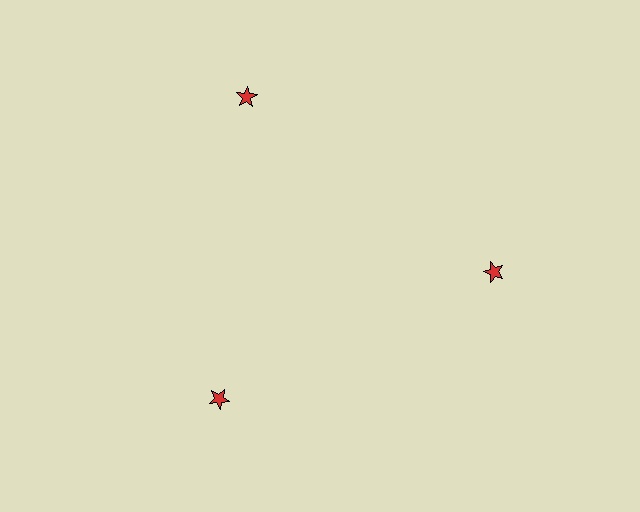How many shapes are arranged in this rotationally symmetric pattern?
There are 3 shapes, arranged in 3 groups of 1.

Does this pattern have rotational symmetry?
Yes, this pattern has 3-fold rotational symmetry. It looks the same after rotating 120 degrees around the center.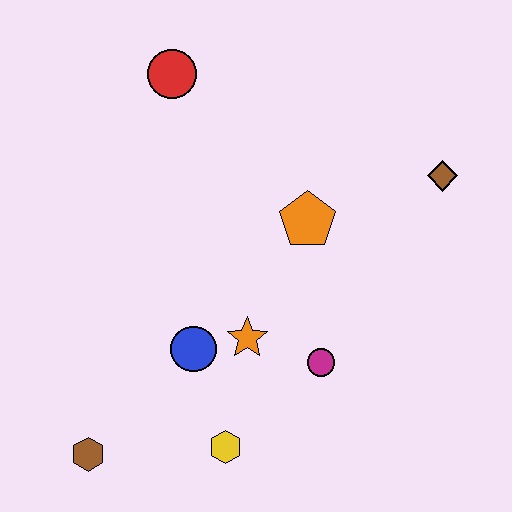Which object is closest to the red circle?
The orange pentagon is closest to the red circle.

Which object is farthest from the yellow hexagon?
The red circle is farthest from the yellow hexagon.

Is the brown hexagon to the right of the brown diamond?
No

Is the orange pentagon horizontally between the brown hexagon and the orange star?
No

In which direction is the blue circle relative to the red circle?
The blue circle is below the red circle.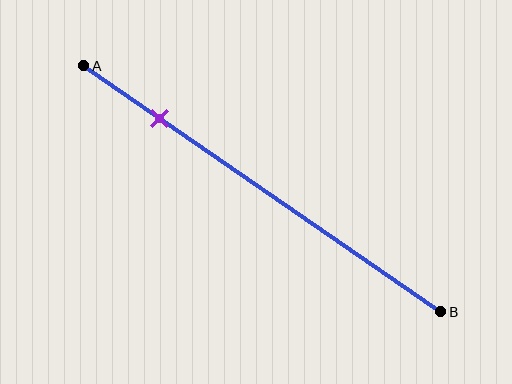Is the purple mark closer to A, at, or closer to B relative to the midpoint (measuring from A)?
The purple mark is closer to point A than the midpoint of segment AB.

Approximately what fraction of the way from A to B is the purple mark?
The purple mark is approximately 20% of the way from A to B.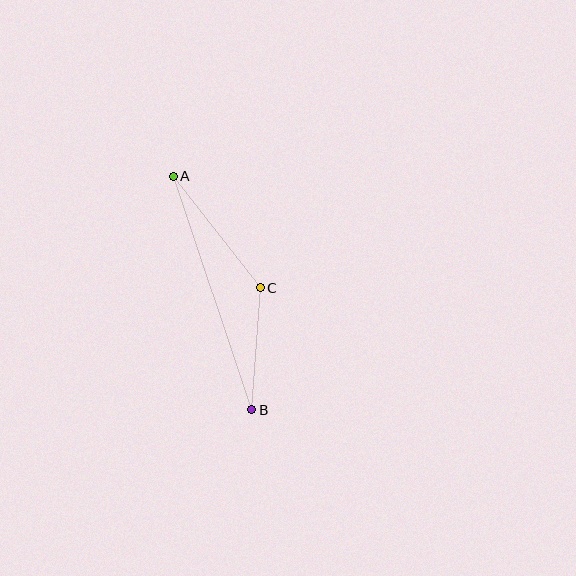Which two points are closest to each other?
Points B and C are closest to each other.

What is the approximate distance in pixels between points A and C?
The distance between A and C is approximately 141 pixels.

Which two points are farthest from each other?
Points A and B are farthest from each other.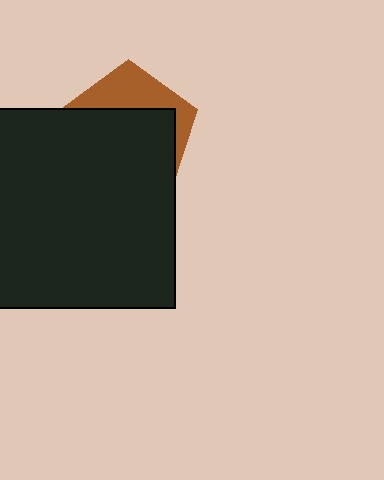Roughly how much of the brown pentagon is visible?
A small part of it is visible (roughly 32%).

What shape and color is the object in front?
The object in front is a black square.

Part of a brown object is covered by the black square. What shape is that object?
It is a pentagon.